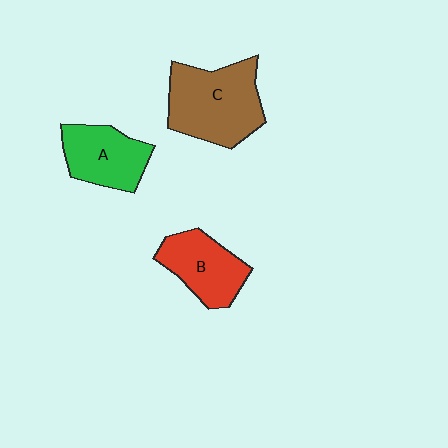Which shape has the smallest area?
Shape B (red).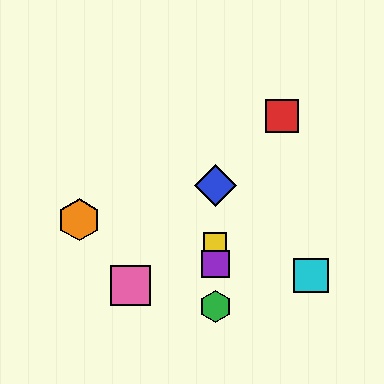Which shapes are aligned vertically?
The blue diamond, the green hexagon, the yellow square, the purple square are aligned vertically.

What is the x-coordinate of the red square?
The red square is at x≈282.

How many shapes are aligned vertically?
4 shapes (the blue diamond, the green hexagon, the yellow square, the purple square) are aligned vertically.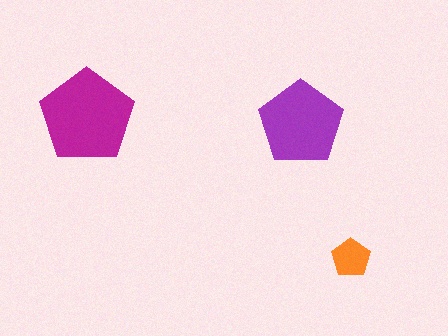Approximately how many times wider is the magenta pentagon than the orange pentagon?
About 2.5 times wider.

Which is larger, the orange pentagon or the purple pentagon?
The purple one.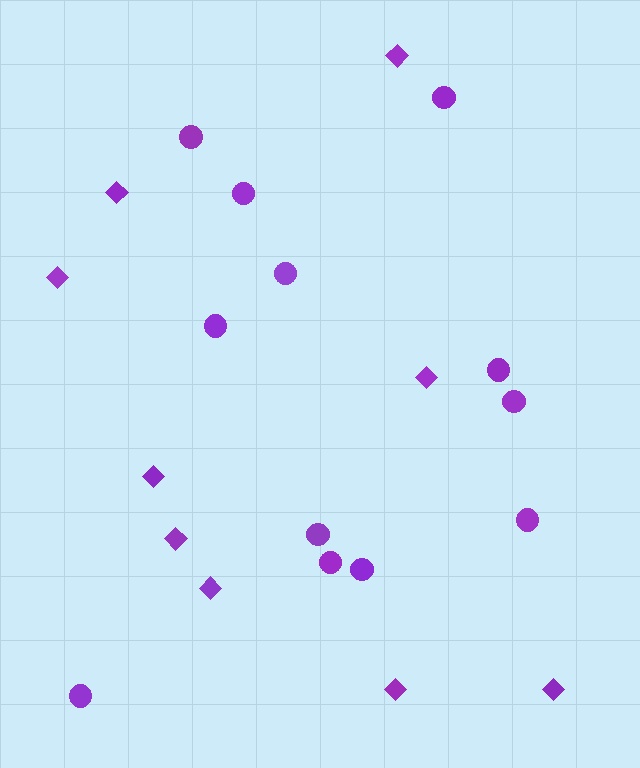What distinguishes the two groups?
There are 2 groups: one group of circles (12) and one group of diamonds (9).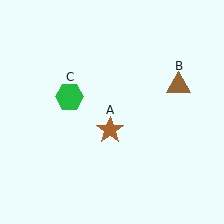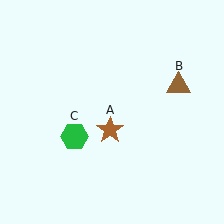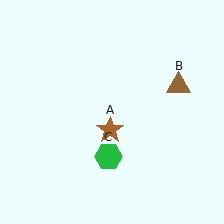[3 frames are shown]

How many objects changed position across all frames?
1 object changed position: green hexagon (object C).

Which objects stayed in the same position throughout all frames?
Brown star (object A) and brown triangle (object B) remained stationary.